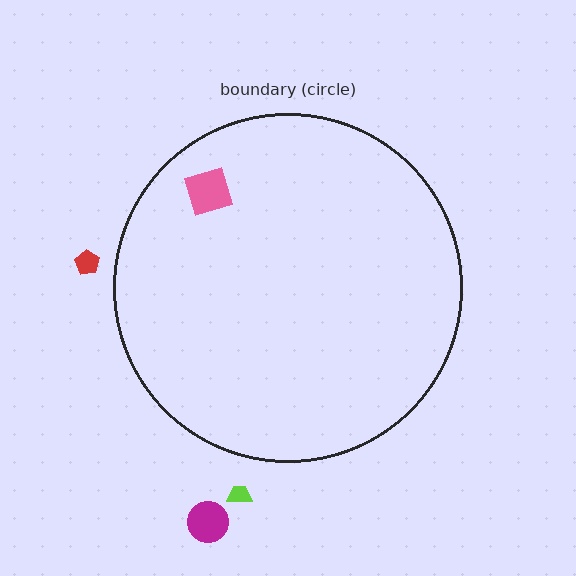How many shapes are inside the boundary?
1 inside, 3 outside.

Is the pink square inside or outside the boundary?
Inside.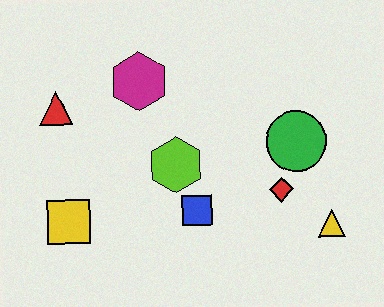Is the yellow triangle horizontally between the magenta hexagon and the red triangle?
No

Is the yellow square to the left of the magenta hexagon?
Yes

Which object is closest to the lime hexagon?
The blue square is closest to the lime hexagon.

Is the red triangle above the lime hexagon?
Yes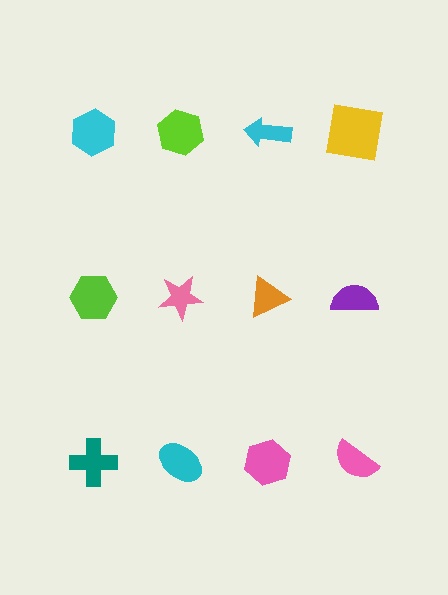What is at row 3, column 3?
A pink hexagon.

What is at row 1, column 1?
A cyan hexagon.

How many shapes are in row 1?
4 shapes.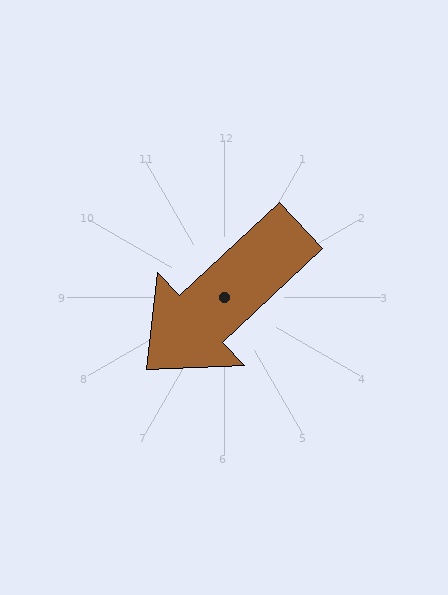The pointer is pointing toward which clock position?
Roughly 8 o'clock.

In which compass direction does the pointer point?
Southwest.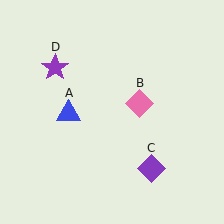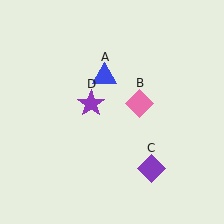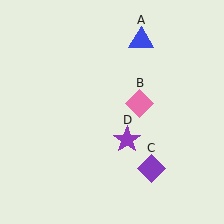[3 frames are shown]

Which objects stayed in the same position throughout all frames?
Pink diamond (object B) and purple diamond (object C) remained stationary.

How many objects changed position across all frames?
2 objects changed position: blue triangle (object A), purple star (object D).